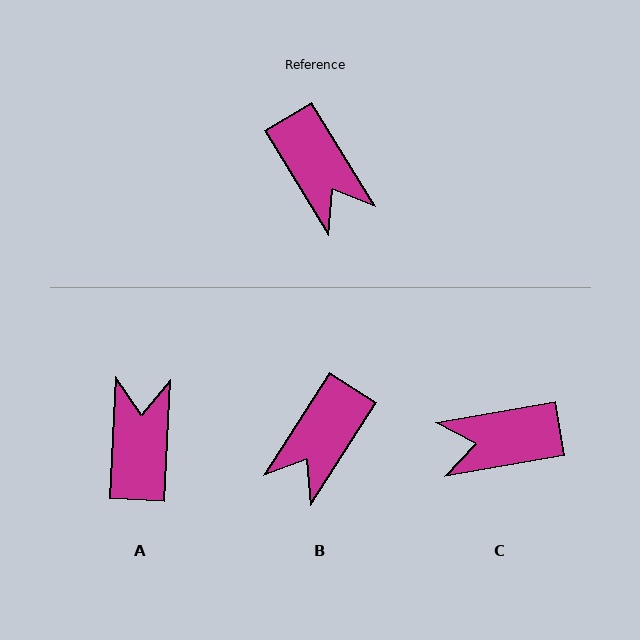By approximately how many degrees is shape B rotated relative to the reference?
Approximately 64 degrees clockwise.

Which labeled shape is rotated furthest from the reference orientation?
A, about 146 degrees away.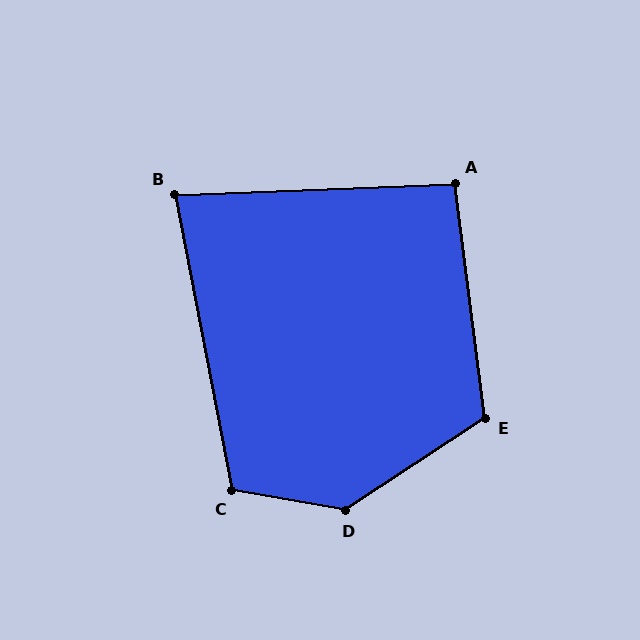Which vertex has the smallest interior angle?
B, at approximately 81 degrees.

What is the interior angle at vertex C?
Approximately 111 degrees (obtuse).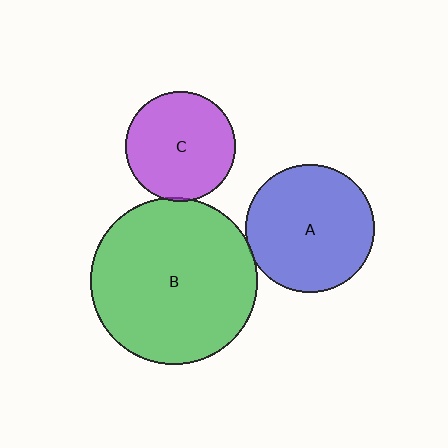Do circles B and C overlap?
Yes.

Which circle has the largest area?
Circle B (green).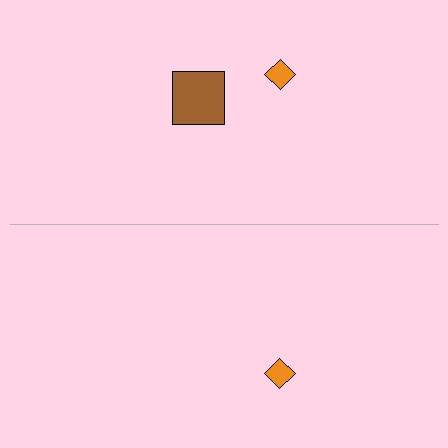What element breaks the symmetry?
A brown square is missing from the bottom side.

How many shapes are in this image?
There are 3 shapes in this image.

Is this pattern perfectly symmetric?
No, the pattern is not perfectly symmetric. A brown square is missing from the bottom side.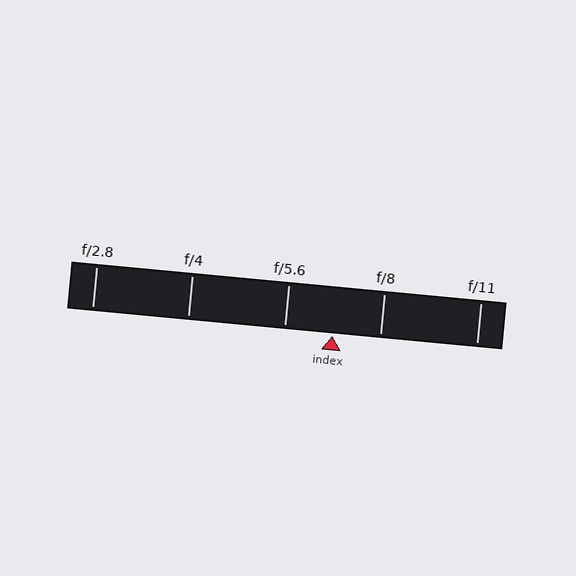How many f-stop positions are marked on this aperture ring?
There are 5 f-stop positions marked.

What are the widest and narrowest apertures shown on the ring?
The widest aperture shown is f/2.8 and the narrowest is f/11.